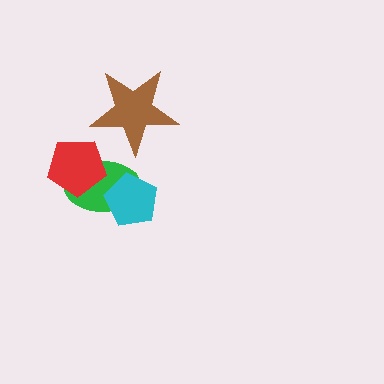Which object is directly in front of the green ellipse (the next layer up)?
The red pentagon is directly in front of the green ellipse.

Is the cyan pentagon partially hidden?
No, no other shape covers it.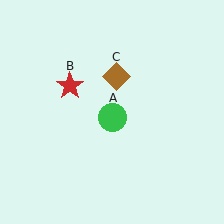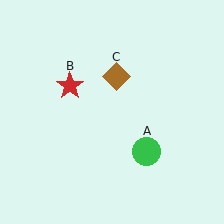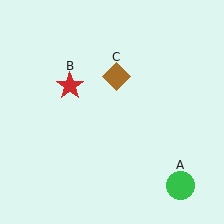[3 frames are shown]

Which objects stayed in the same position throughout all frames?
Red star (object B) and brown diamond (object C) remained stationary.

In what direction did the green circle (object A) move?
The green circle (object A) moved down and to the right.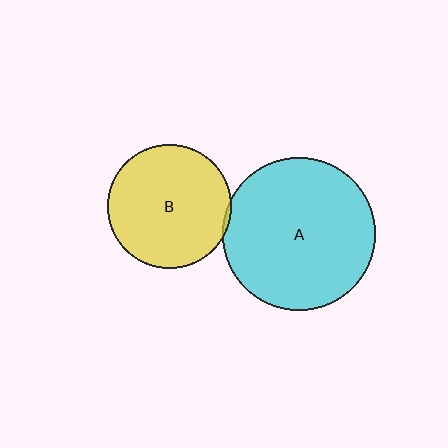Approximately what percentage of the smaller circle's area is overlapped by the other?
Approximately 5%.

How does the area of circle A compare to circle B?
Approximately 1.5 times.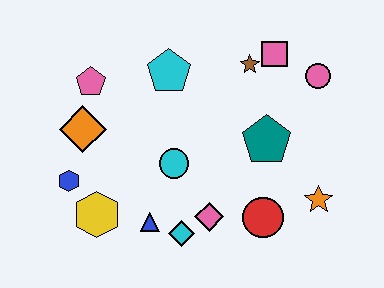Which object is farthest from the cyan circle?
The pink circle is farthest from the cyan circle.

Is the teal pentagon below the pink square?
Yes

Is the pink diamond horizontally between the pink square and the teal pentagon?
No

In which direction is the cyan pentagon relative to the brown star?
The cyan pentagon is to the left of the brown star.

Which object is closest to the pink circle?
The pink square is closest to the pink circle.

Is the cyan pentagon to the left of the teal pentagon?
Yes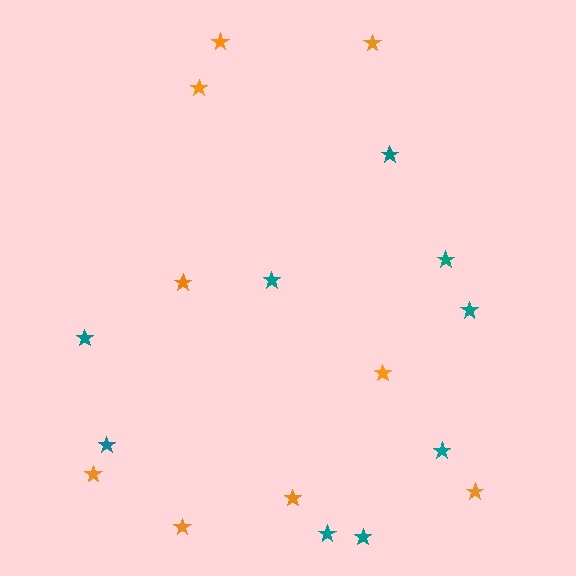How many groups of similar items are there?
There are 2 groups: one group of teal stars (9) and one group of orange stars (9).